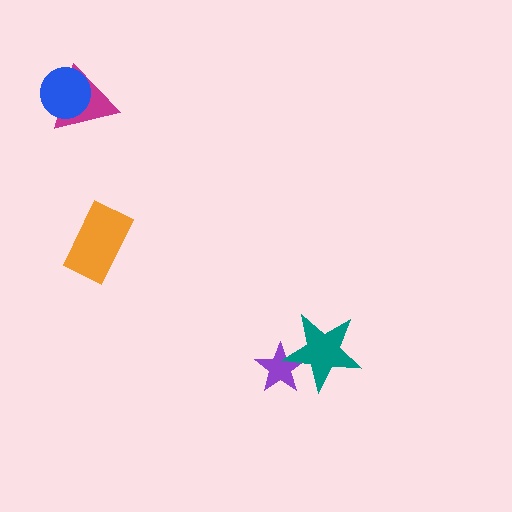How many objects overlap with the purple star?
1 object overlaps with the purple star.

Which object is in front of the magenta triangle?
The blue circle is in front of the magenta triangle.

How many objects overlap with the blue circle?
1 object overlaps with the blue circle.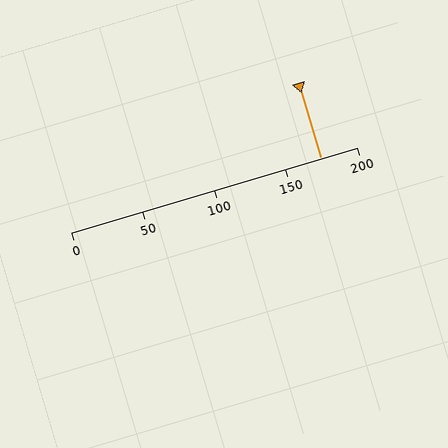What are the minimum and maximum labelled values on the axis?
The axis runs from 0 to 200.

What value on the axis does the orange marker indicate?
The marker indicates approximately 175.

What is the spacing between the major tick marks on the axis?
The major ticks are spaced 50 apart.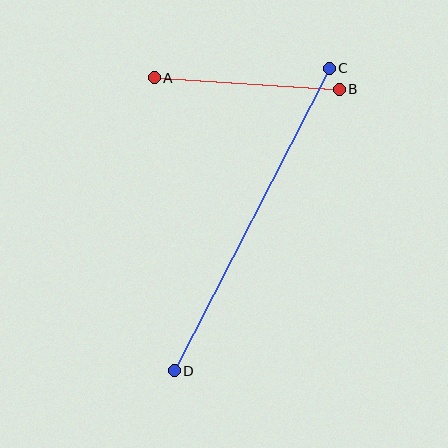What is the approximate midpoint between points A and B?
The midpoint is at approximately (247, 83) pixels.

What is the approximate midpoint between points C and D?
The midpoint is at approximately (252, 220) pixels.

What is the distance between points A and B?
The distance is approximately 186 pixels.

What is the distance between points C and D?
The distance is approximately 340 pixels.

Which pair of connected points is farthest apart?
Points C and D are farthest apart.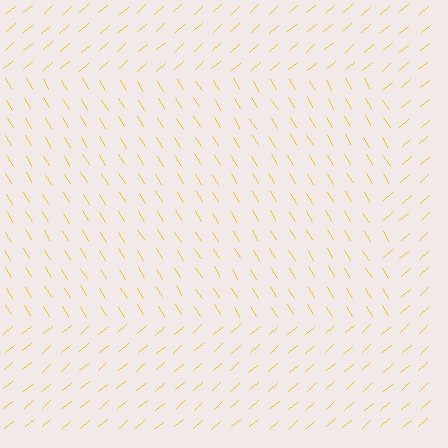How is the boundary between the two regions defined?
The boundary is defined purely by a change in line orientation (approximately 81 degrees difference). All lines are the same color and thickness.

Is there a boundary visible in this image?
Yes, there is a texture boundary formed by a change in line orientation.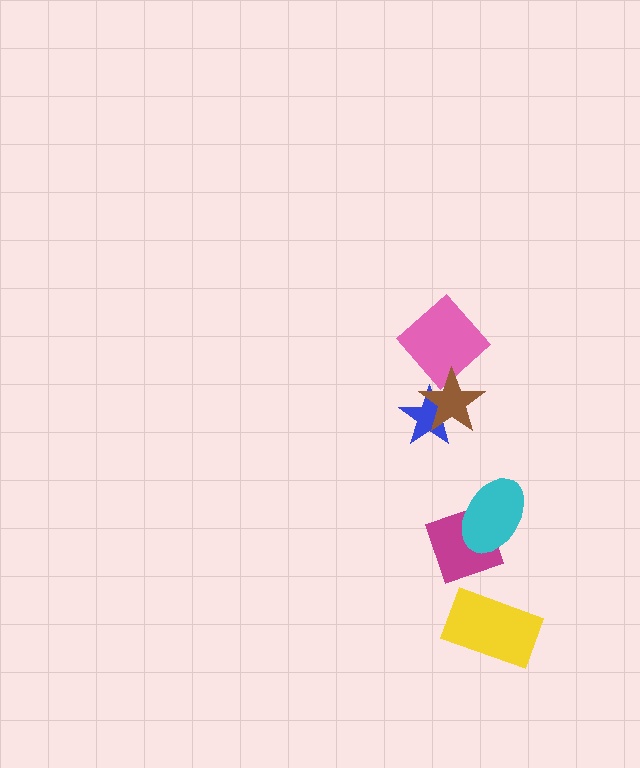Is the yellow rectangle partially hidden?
No, no other shape covers it.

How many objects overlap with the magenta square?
1 object overlaps with the magenta square.